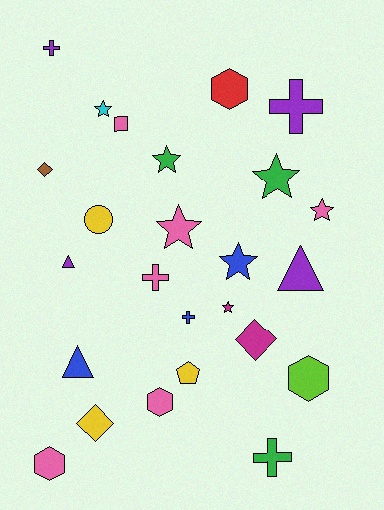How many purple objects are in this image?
There are 4 purple objects.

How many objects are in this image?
There are 25 objects.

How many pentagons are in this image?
There is 1 pentagon.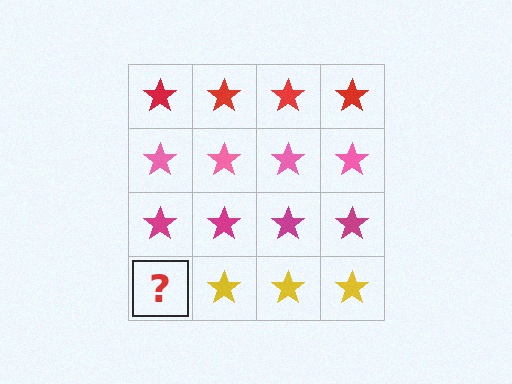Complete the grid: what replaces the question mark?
The question mark should be replaced with a yellow star.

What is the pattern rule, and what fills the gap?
The rule is that each row has a consistent color. The gap should be filled with a yellow star.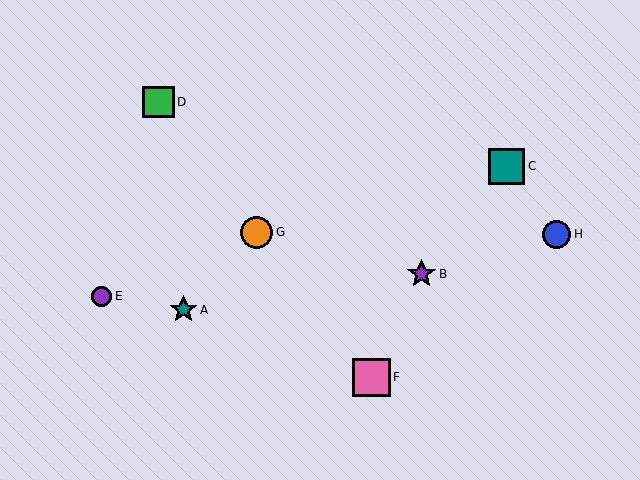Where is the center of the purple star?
The center of the purple star is at (421, 274).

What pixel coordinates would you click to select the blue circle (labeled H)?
Click at (557, 234) to select the blue circle H.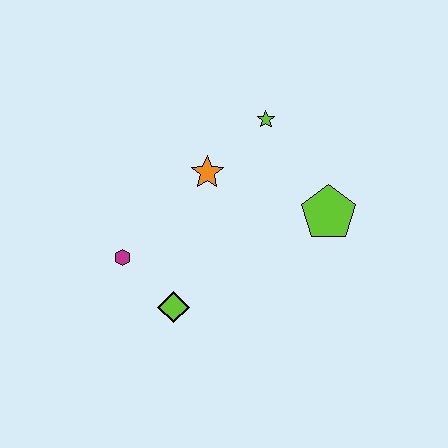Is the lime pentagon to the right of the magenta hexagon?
Yes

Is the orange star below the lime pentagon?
No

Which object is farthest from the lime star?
The lime diamond is farthest from the lime star.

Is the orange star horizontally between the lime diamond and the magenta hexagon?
No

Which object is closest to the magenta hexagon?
The lime diamond is closest to the magenta hexagon.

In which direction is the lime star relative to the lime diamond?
The lime star is above the lime diamond.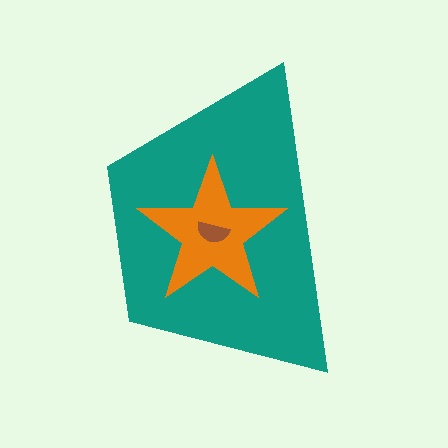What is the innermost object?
The brown semicircle.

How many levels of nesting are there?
3.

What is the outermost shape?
The teal trapezoid.